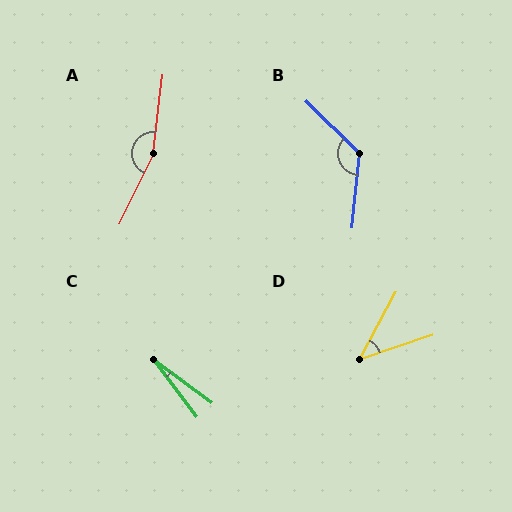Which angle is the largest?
A, at approximately 161 degrees.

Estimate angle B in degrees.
Approximately 129 degrees.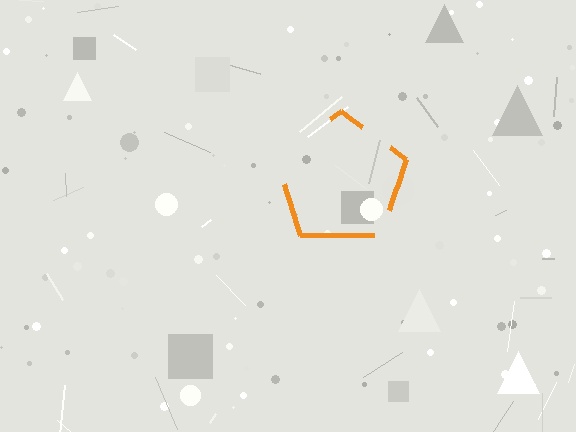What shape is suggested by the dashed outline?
The dashed outline suggests a pentagon.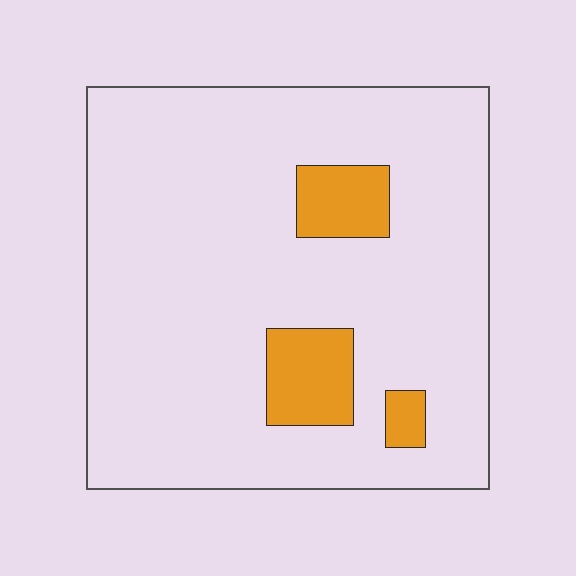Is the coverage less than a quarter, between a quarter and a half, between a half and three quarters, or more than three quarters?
Less than a quarter.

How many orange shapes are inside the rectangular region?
3.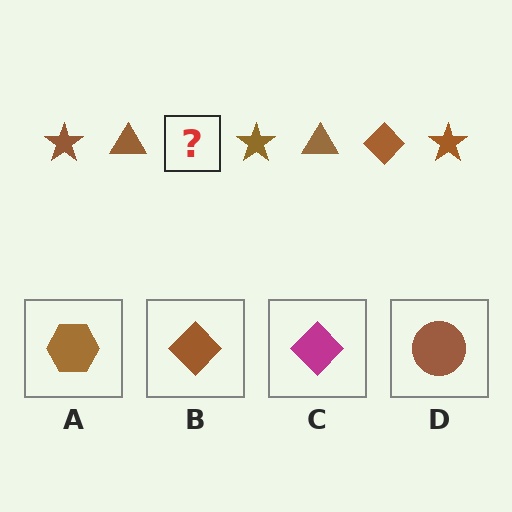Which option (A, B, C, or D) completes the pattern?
B.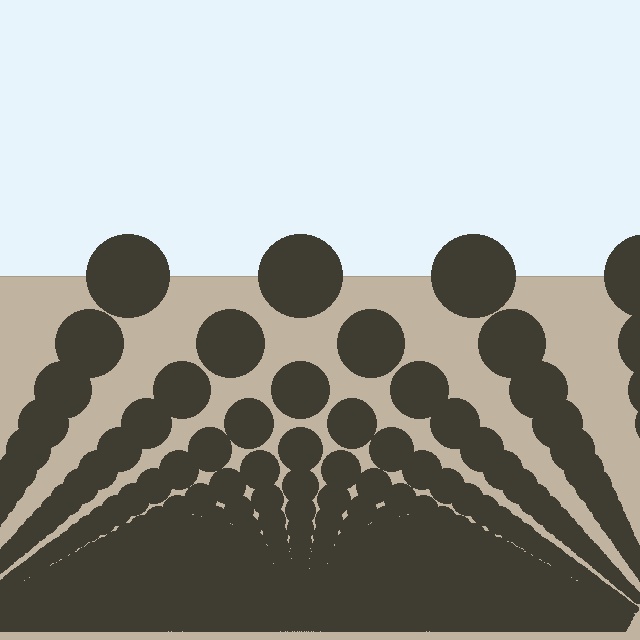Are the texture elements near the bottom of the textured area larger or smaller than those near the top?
Smaller. The gradient is inverted — elements near the bottom are smaller and denser.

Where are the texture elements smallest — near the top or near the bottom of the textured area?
Near the bottom.